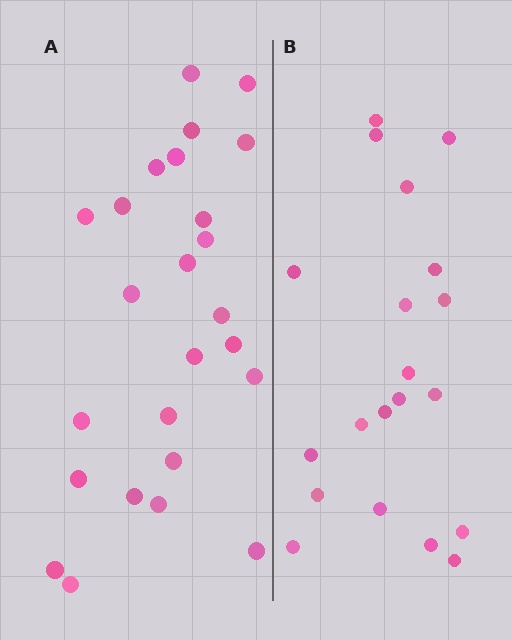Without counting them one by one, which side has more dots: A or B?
Region A (the left region) has more dots.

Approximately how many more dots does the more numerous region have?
Region A has about 5 more dots than region B.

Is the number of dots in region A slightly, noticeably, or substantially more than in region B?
Region A has noticeably more, but not dramatically so. The ratio is roughly 1.2 to 1.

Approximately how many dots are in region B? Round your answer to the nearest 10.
About 20 dots.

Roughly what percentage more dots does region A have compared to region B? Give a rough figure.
About 25% more.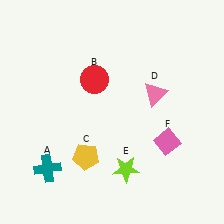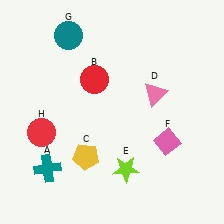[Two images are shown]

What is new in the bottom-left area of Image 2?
A red circle (H) was added in the bottom-left area of Image 2.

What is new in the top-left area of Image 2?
A teal circle (G) was added in the top-left area of Image 2.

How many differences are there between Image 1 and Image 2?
There are 2 differences between the two images.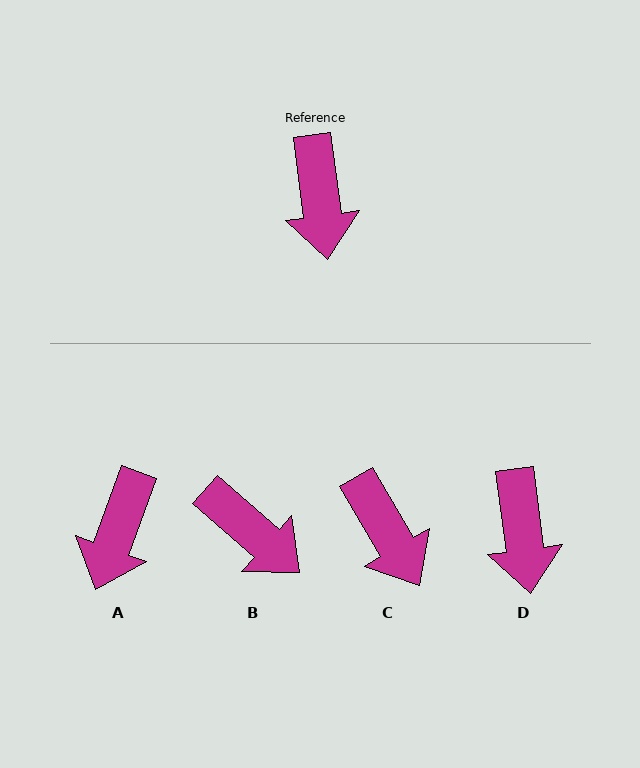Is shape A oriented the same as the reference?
No, it is off by about 27 degrees.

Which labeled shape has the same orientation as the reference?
D.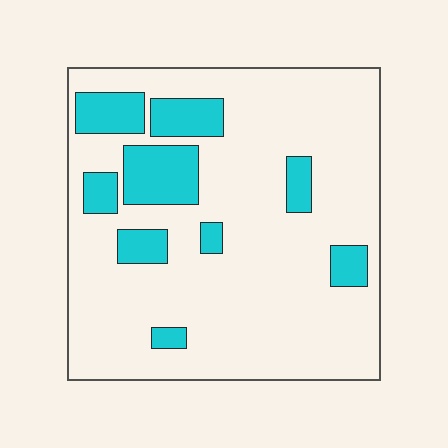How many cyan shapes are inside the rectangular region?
9.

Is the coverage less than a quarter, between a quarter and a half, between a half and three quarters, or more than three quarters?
Less than a quarter.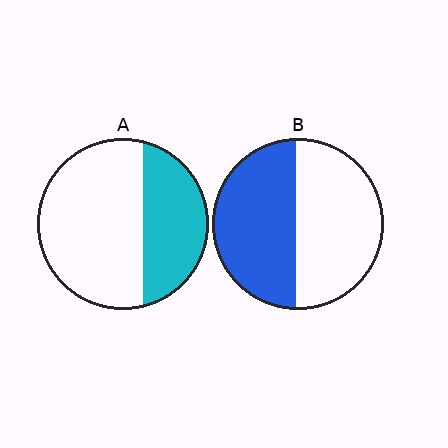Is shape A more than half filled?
No.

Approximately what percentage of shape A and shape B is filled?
A is approximately 35% and B is approximately 50%.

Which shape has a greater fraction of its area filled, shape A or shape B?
Shape B.